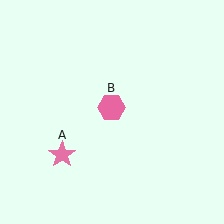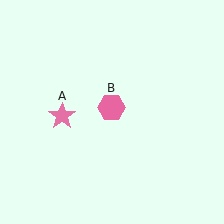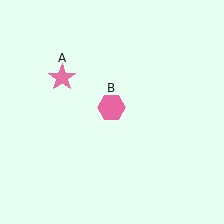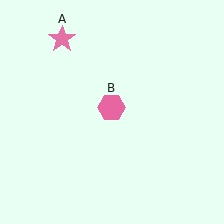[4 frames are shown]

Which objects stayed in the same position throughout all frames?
Pink hexagon (object B) remained stationary.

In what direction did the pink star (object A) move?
The pink star (object A) moved up.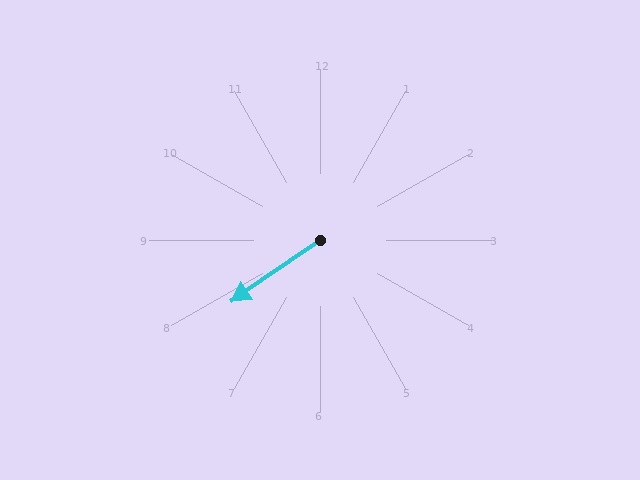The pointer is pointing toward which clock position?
Roughly 8 o'clock.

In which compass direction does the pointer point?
Southwest.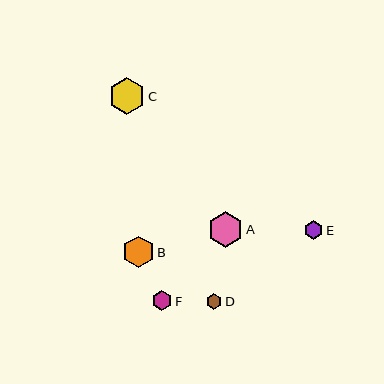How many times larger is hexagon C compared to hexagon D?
Hexagon C is approximately 2.3 times the size of hexagon D.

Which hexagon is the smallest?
Hexagon D is the smallest with a size of approximately 16 pixels.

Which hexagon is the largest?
Hexagon C is the largest with a size of approximately 37 pixels.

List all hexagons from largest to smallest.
From largest to smallest: C, A, B, F, E, D.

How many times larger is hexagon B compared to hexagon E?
Hexagon B is approximately 1.7 times the size of hexagon E.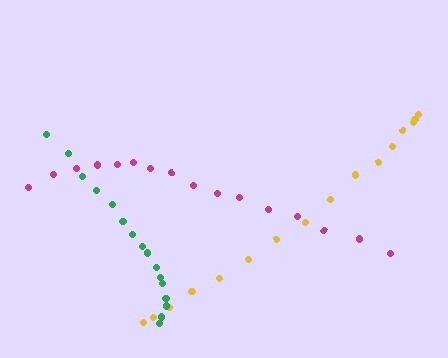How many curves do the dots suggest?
There are 3 distinct paths.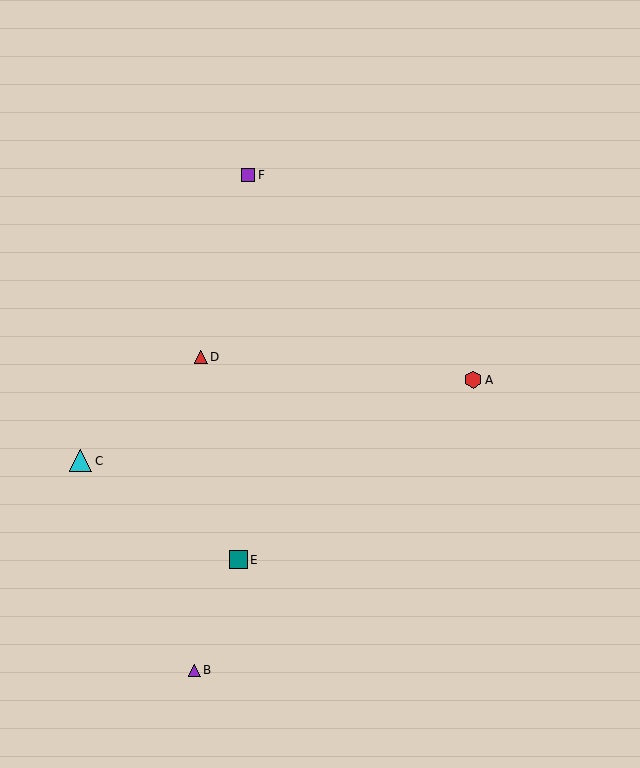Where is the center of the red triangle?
The center of the red triangle is at (201, 357).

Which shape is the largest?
The cyan triangle (labeled C) is the largest.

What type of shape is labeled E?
Shape E is a teal square.